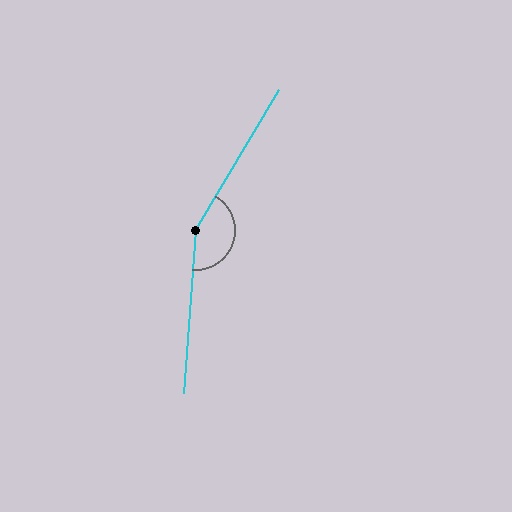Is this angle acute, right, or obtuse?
It is obtuse.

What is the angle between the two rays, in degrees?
Approximately 154 degrees.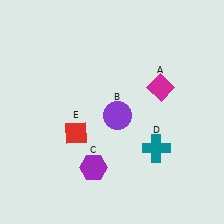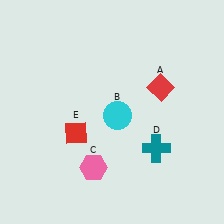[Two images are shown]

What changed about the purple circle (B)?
In Image 1, B is purple. In Image 2, it changed to cyan.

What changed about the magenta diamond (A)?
In Image 1, A is magenta. In Image 2, it changed to red.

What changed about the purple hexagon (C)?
In Image 1, C is purple. In Image 2, it changed to pink.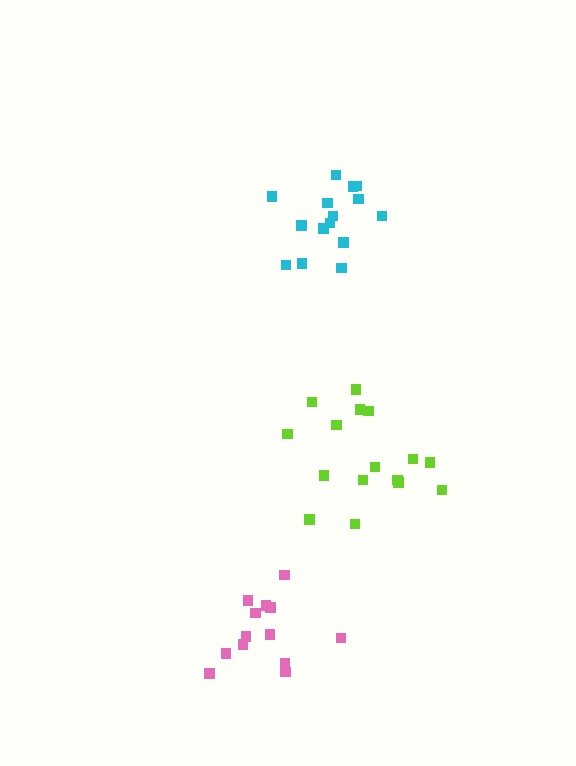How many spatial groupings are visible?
There are 3 spatial groupings.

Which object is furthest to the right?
The lime cluster is rightmost.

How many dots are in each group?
Group 1: 13 dots, Group 2: 16 dots, Group 3: 15 dots (44 total).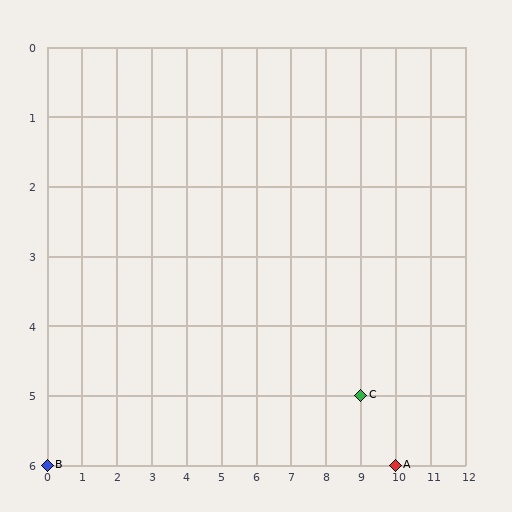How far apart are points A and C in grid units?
Points A and C are 1 column and 1 row apart (about 1.4 grid units diagonally).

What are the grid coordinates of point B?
Point B is at grid coordinates (0, 6).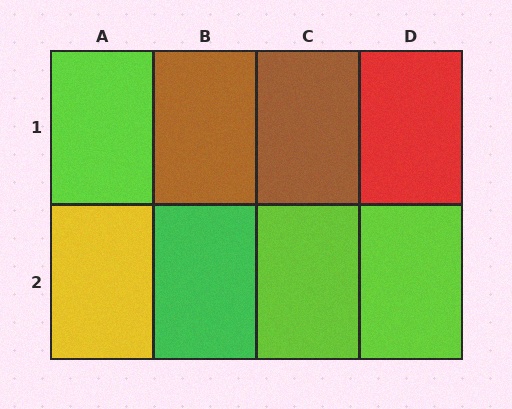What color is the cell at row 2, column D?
Lime.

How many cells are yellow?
1 cell is yellow.